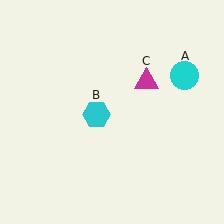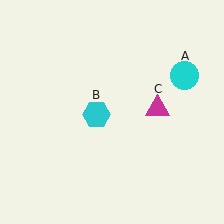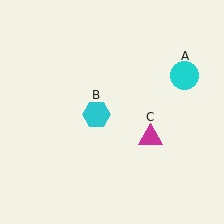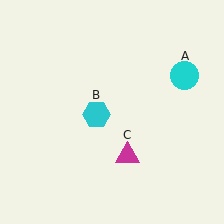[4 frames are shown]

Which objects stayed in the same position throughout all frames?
Cyan circle (object A) and cyan hexagon (object B) remained stationary.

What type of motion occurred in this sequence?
The magenta triangle (object C) rotated clockwise around the center of the scene.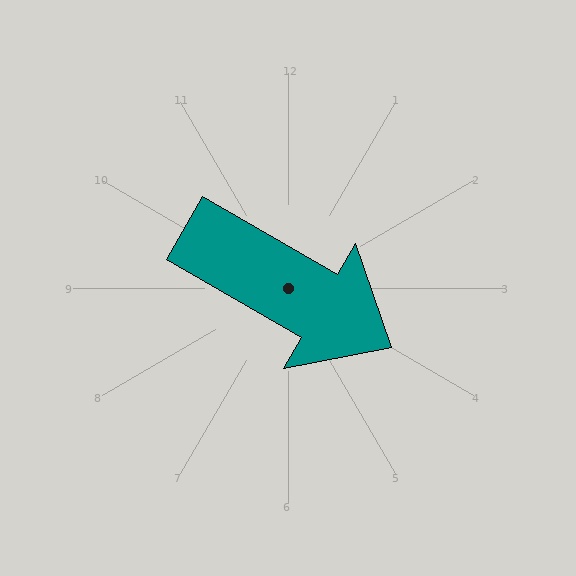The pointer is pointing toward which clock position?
Roughly 4 o'clock.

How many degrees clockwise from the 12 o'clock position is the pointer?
Approximately 120 degrees.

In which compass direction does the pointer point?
Southeast.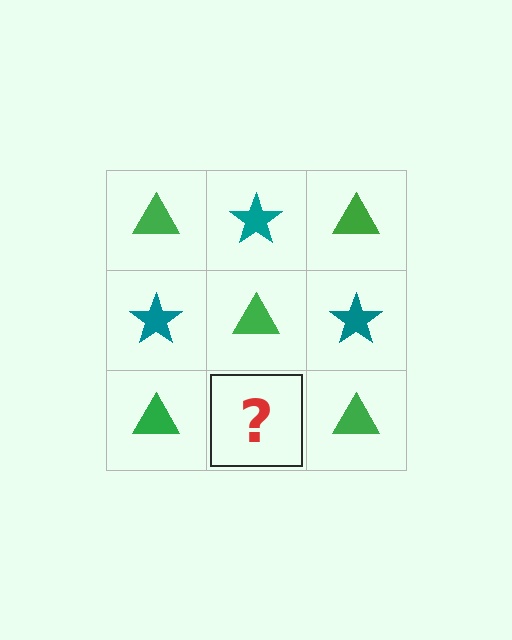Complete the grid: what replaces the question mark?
The question mark should be replaced with a teal star.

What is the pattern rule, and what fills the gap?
The rule is that it alternates green triangle and teal star in a checkerboard pattern. The gap should be filled with a teal star.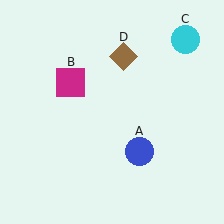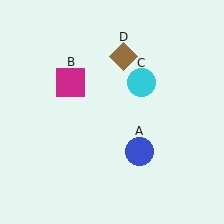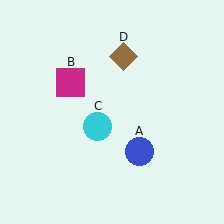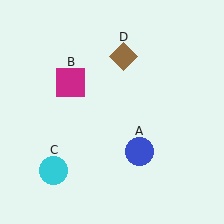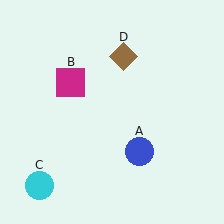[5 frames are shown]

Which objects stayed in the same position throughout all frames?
Blue circle (object A) and magenta square (object B) and brown diamond (object D) remained stationary.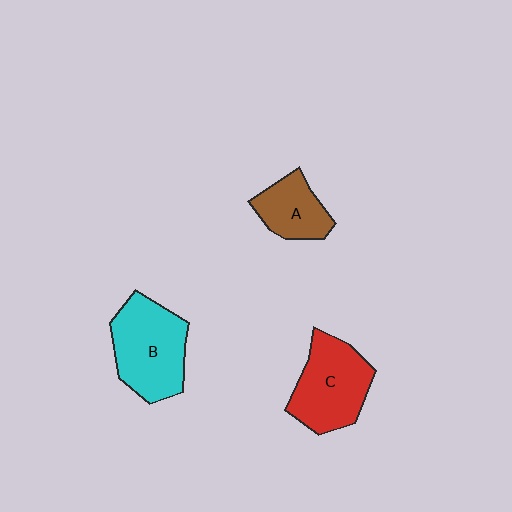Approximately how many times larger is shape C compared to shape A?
Approximately 1.6 times.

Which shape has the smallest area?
Shape A (brown).